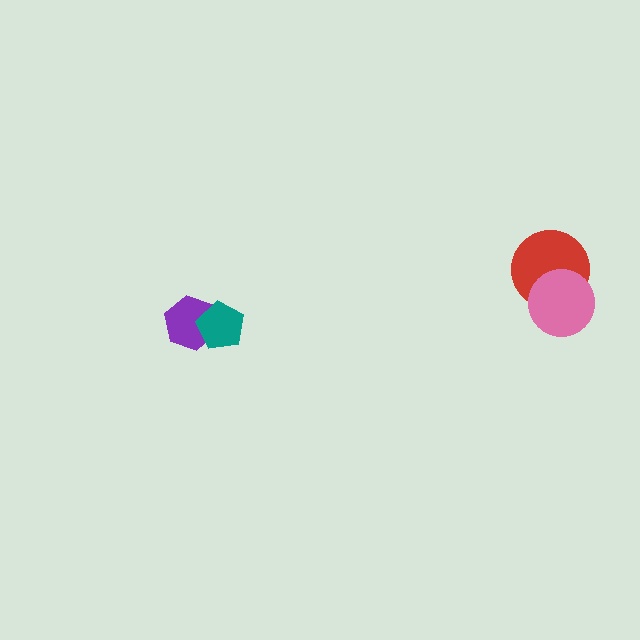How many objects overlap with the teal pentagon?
1 object overlaps with the teal pentagon.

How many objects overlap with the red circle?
1 object overlaps with the red circle.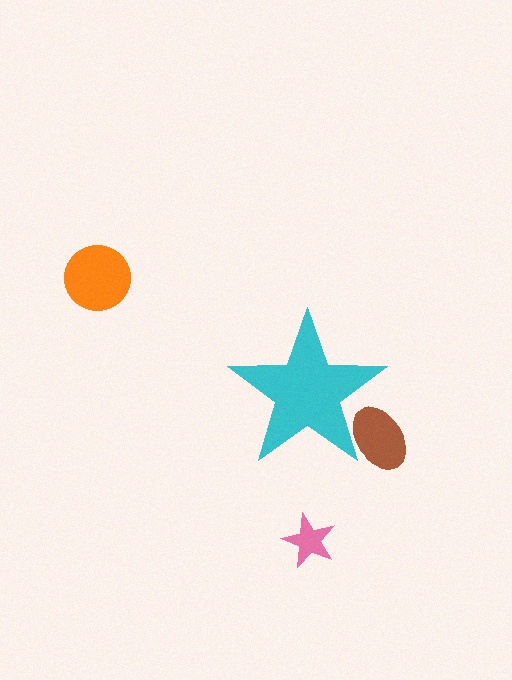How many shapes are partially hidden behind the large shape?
1 shape is partially hidden.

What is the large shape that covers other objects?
A cyan star.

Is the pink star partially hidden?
No, the pink star is fully visible.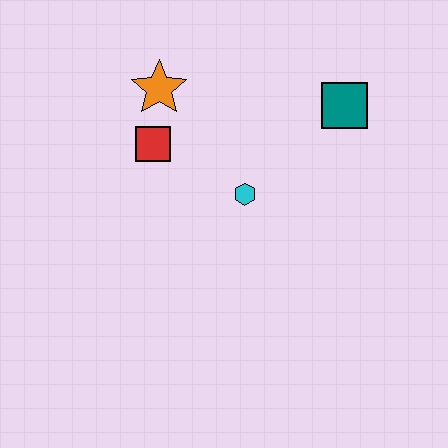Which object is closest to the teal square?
The cyan hexagon is closest to the teal square.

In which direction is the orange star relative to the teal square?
The orange star is to the left of the teal square.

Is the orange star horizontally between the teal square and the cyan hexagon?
No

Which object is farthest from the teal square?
The red square is farthest from the teal square.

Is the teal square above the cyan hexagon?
Yes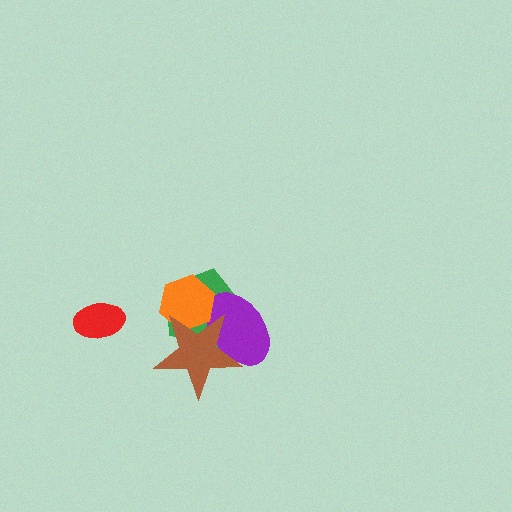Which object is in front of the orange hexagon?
The brown star is in front of the orange hexagon.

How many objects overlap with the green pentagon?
3 objects overlap with the green pentagon.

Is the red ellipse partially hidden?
No, no other shape covers it.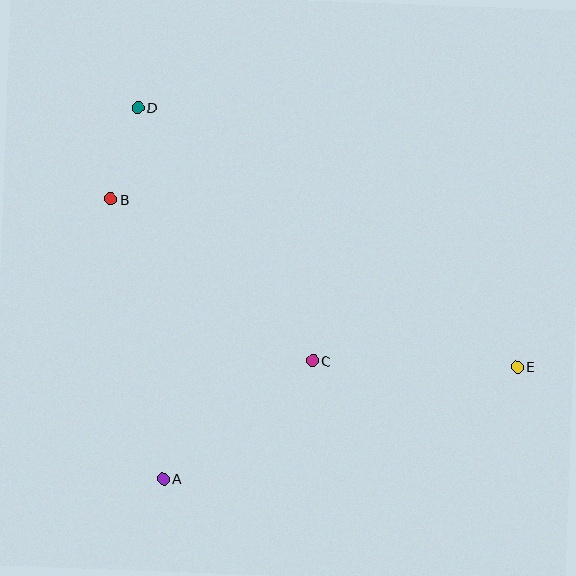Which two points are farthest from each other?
Points D and E are farthest from each other.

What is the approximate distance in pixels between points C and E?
The distance between C and E is approximately 205 pixels.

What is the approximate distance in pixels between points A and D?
The distance between A and D is approximately 372 pixels.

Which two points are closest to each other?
Points B and D are closest to each other.